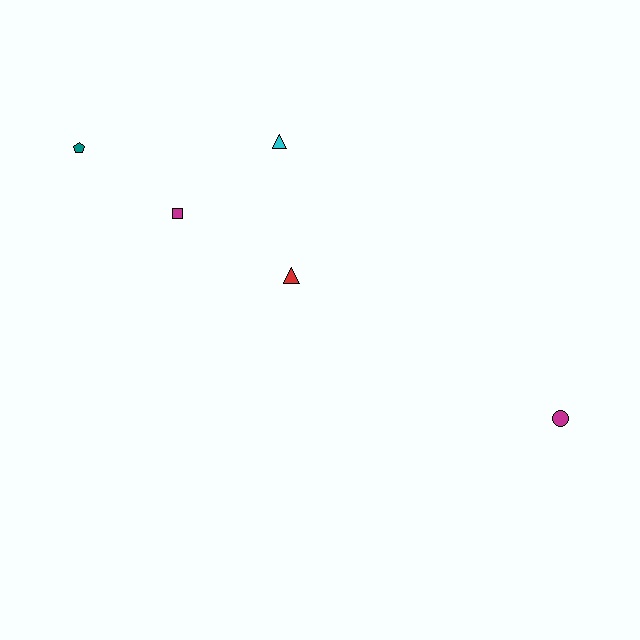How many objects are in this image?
There are 5 objects.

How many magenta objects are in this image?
There are 2 magenta objects.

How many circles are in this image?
There is 1 circle.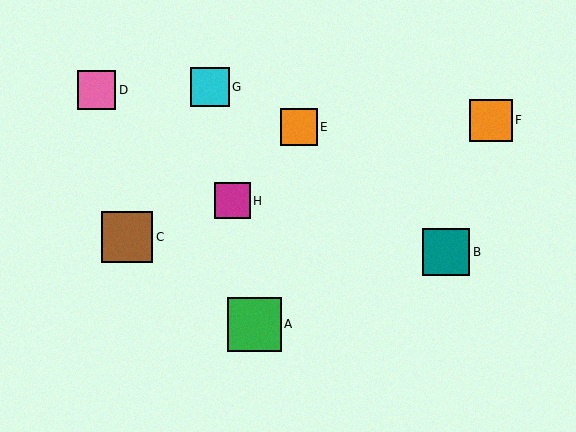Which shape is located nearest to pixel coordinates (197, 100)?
The cyan square (labeled G) at (210, 87) is nearest to that location.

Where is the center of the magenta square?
The center of the magenta square is at (232, 201).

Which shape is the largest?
The green square (labeled A) is the largest.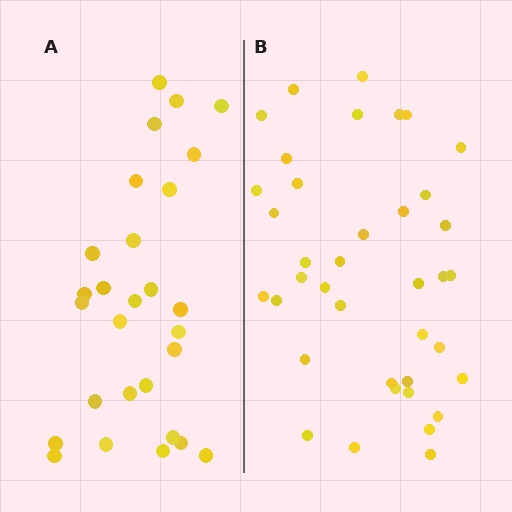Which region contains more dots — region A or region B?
Region B (the right region) has more dots.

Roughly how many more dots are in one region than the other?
Region B has roughly 10 or so more dots than region A.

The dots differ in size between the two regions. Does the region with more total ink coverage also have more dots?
No. Region A has more total ink coverage because its dots are larger, but region B actually contains more individual dots. Total area can be misleading — the number of items is what matters here.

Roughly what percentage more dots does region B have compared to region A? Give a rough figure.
About 35% more.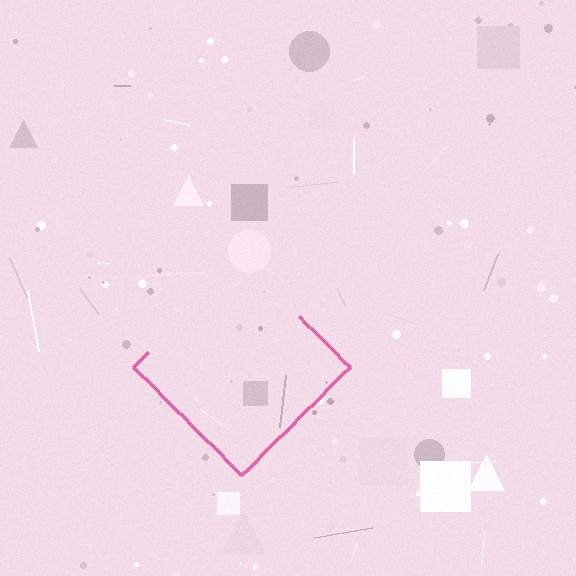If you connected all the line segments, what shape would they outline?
They would outline a diamond.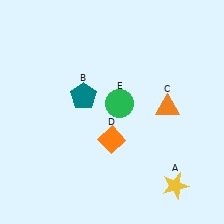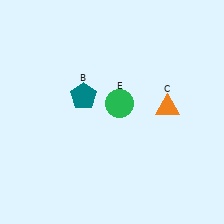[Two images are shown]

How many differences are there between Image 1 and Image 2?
There are 2 differences between the two images.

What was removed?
The orange diamond (D), the yellow star (A) were removed in Image 2.